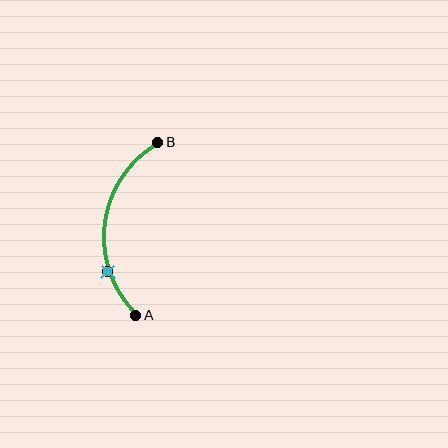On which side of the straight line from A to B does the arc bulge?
The arc bulges to the left of the straight line connecting A and B.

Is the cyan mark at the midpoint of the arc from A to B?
No. The cyan mark lies on the arc but is closer to endpoint A. The arc midpoint would be at the point on the curve equidistant along the arc from both A and B.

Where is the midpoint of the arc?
The arc midpoint is the point on the curve farthest from the straight line joining A and B. It sits to the left of that line.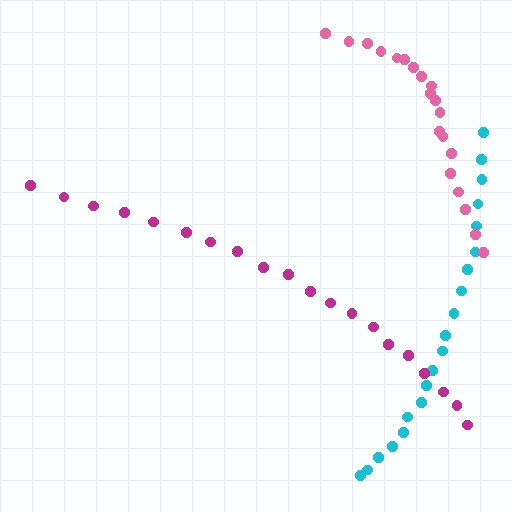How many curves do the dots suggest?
There are 3 distinct paths.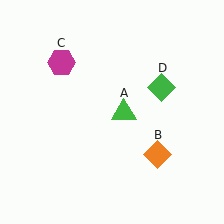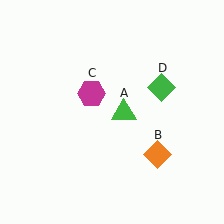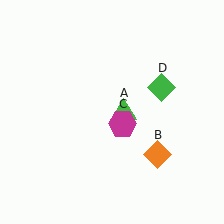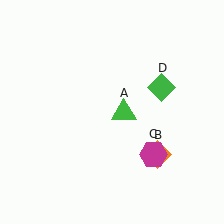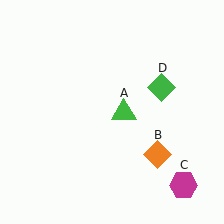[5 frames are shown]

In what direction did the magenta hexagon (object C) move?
The magenta hexagon (object C) moved down and to the right.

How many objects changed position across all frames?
1 object changed position: magenta hexagon (object C).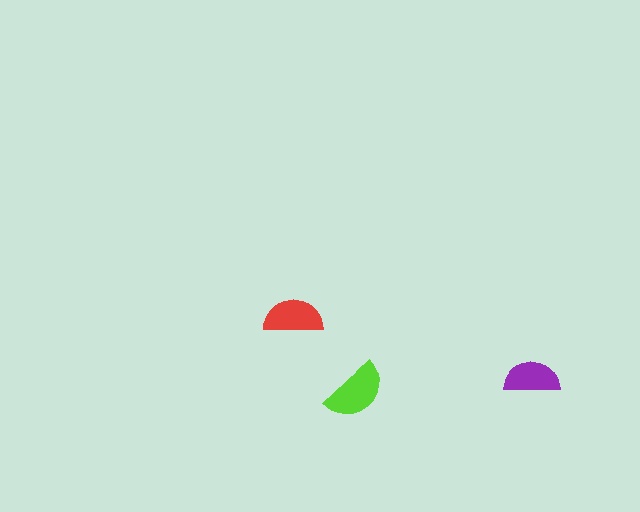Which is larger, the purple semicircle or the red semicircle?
The red one.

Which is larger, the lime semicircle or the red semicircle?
The lime one.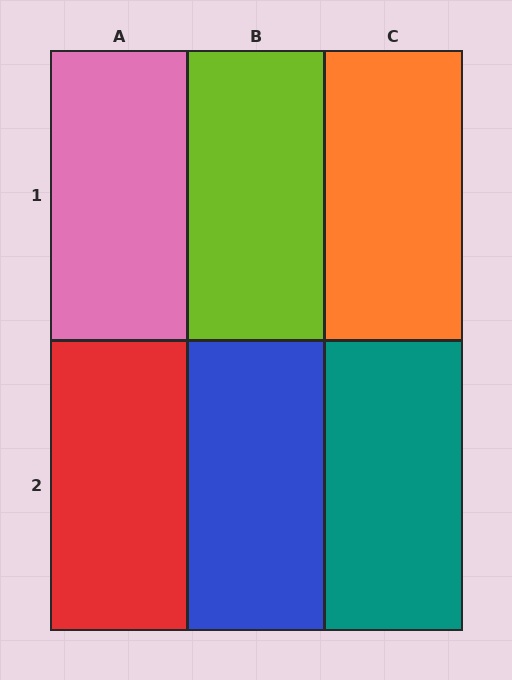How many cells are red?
1 cell is red.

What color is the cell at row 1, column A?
Pink.